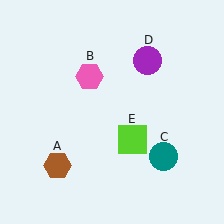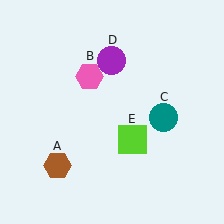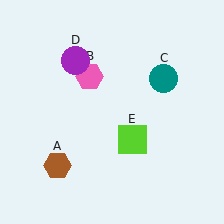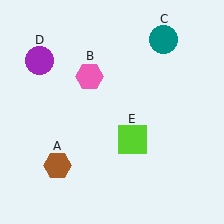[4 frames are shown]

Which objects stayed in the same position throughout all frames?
Brown hexagon (object A) and pink hexagon (object B) and lime square (object E) remained stationary.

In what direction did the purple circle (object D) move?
The purple circle (object D) moved left.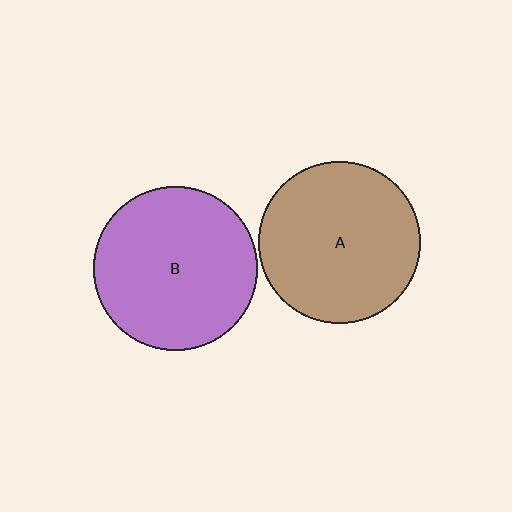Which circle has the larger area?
Circle B (purple).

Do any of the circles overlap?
No, none of the circles overlap.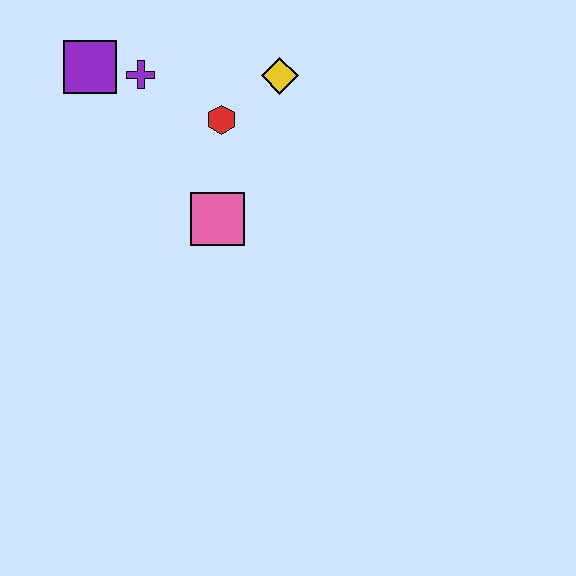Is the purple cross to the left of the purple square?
No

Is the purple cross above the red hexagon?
Yes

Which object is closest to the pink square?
The red hexagon is closest to the pink square.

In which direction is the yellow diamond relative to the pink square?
The yellow diamond is above the pink square.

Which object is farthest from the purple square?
The pink square is farthest from the purple square.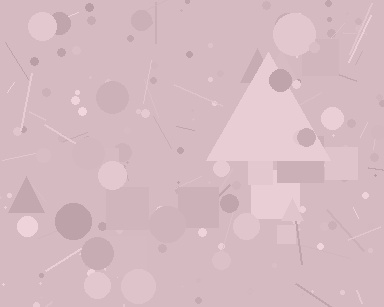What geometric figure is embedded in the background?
A triangle is embedded in the background.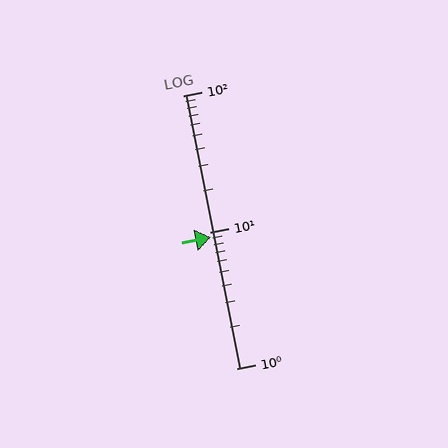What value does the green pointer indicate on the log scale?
The pointer indicates approximately 9.2.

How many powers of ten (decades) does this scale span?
The scale spans 2 decades, from 1 to 100.